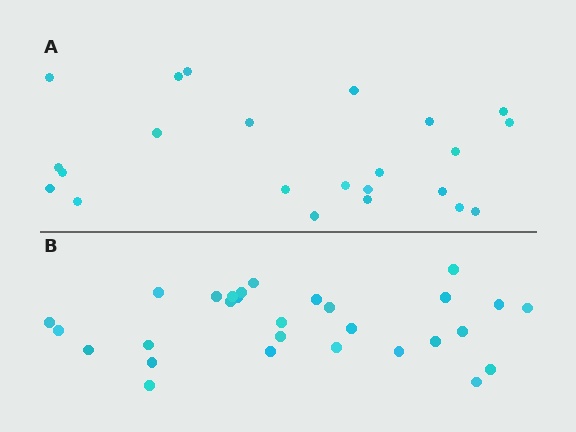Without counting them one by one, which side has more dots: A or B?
Region B (the bottom region) has more dots.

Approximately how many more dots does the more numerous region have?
Region B has about 6 more dots than region A.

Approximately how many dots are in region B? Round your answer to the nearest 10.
About 30 dots. (The exact count is 29, which rounds to 30.)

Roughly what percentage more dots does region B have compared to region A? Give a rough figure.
About 25% more.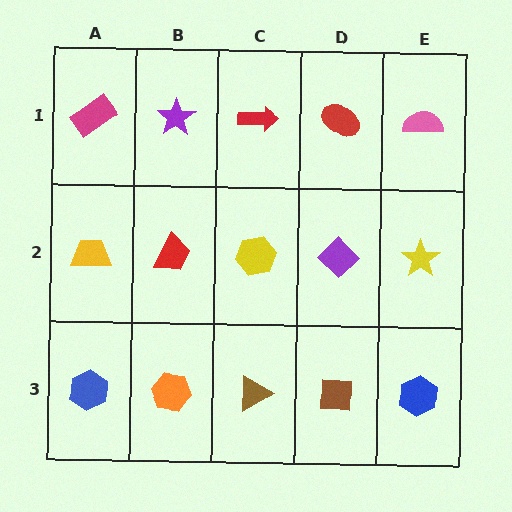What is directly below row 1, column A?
A yellow trapezoid.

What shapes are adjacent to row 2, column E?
A pink semicircle (row 1, column E), a blue hexagon (row 3, column E), a purple diamond (row 2, column D).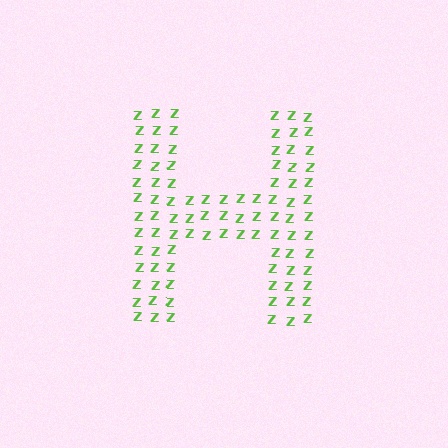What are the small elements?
The small elements are letter Z's.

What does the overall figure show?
The overall figure shows the letter H.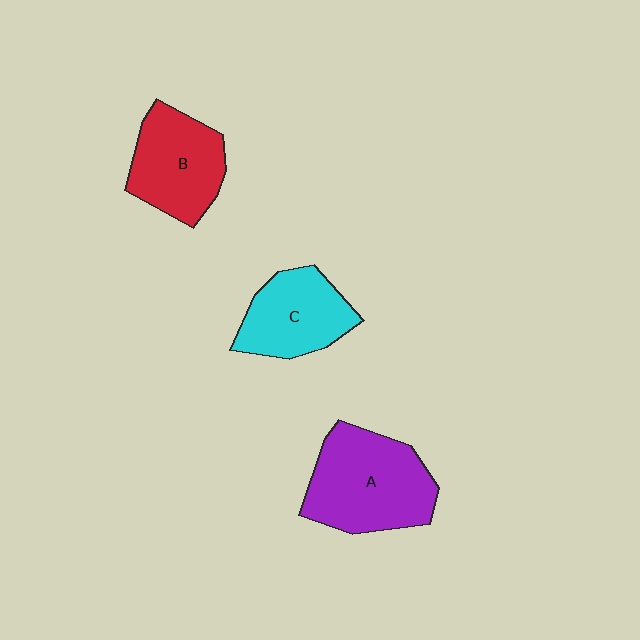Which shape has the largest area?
Shape A (purple).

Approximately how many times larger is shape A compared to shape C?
Approximately 1.4 times.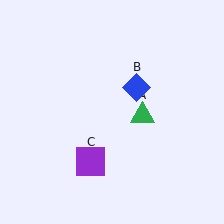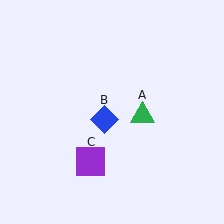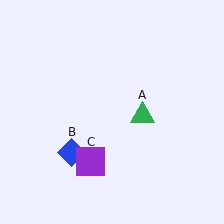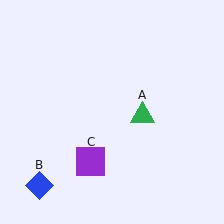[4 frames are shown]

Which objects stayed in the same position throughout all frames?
Green triangle (object A) and purple square (object C) remained stationary.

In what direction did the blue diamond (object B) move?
The blue diamond (object B) moved down and to the left.